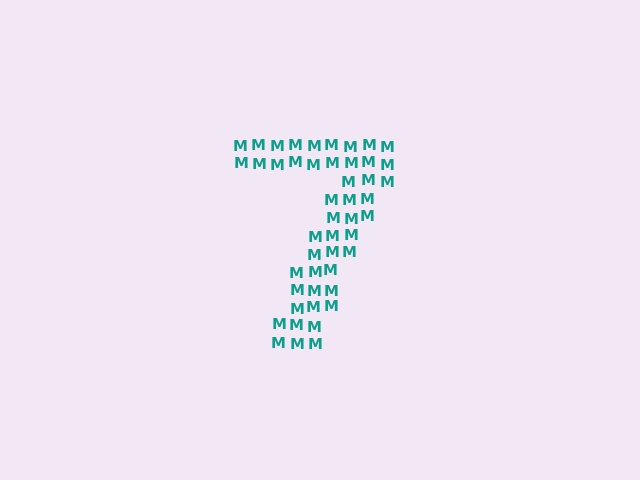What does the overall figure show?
The overall figure shows the digit 7.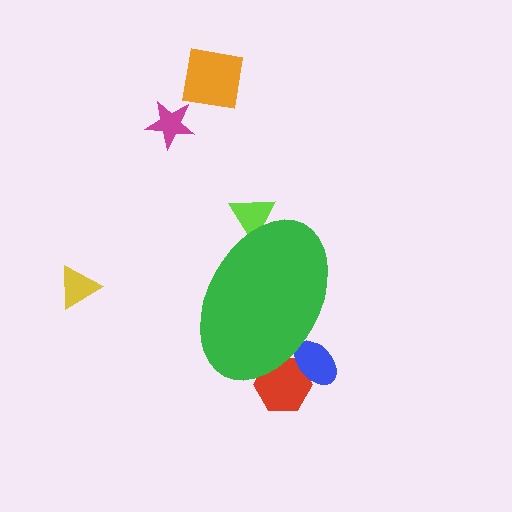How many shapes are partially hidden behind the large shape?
3 shapes are partially hidden.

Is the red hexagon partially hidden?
Yes, the red hexagon is partially hidden behind the green ellipse.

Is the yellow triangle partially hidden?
No, the yellow triangle is fully visible.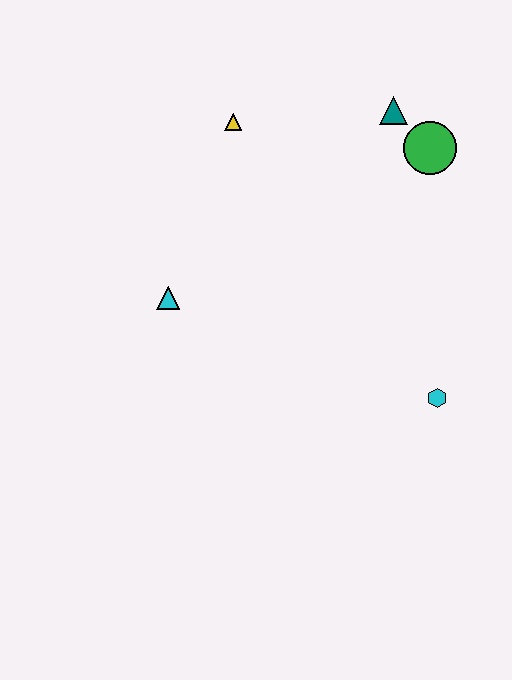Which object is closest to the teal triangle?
The green circle is closest to the teal triangle.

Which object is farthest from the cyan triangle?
The green circle is farthest from the cyan triangle.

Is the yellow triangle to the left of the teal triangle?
Yes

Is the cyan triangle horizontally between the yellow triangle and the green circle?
No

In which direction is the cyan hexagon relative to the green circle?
The cyan hexagon is below the green circle.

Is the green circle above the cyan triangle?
Yes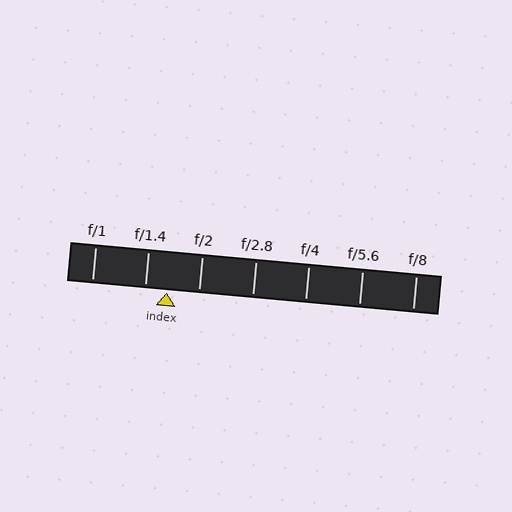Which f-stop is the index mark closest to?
The index mark is closest to f/1.4.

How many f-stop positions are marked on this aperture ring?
There are 7 f-stop positions marked.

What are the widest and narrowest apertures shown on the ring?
The widest aperture shown is f/1 and the narrowest is f/8.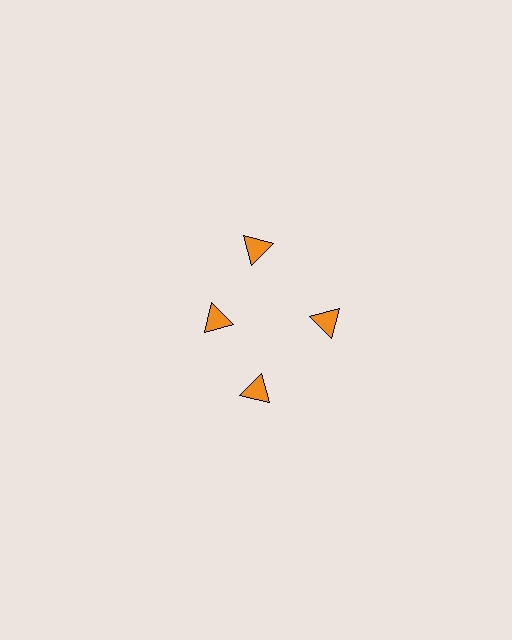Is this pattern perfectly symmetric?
No. The 4 orange triangles are arranged in a ring, but one element near the 9 o'clock position is pulled inward toward the center, breaking the 4-fold rotational symmetry.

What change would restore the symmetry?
The symmetry would be restored by moving it outward, back onto the ring so that all 4 triangles sit at equal angles and equal distance from the center.